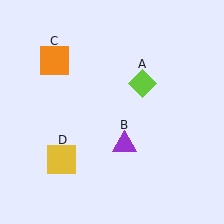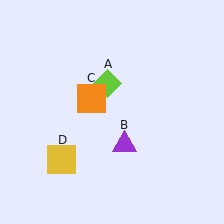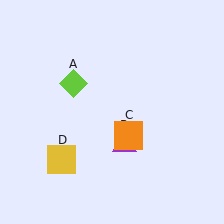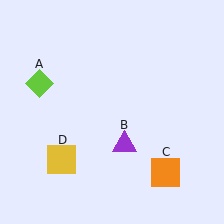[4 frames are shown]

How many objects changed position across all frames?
2 objects changed position: lime diamond (object A), orange square (object C).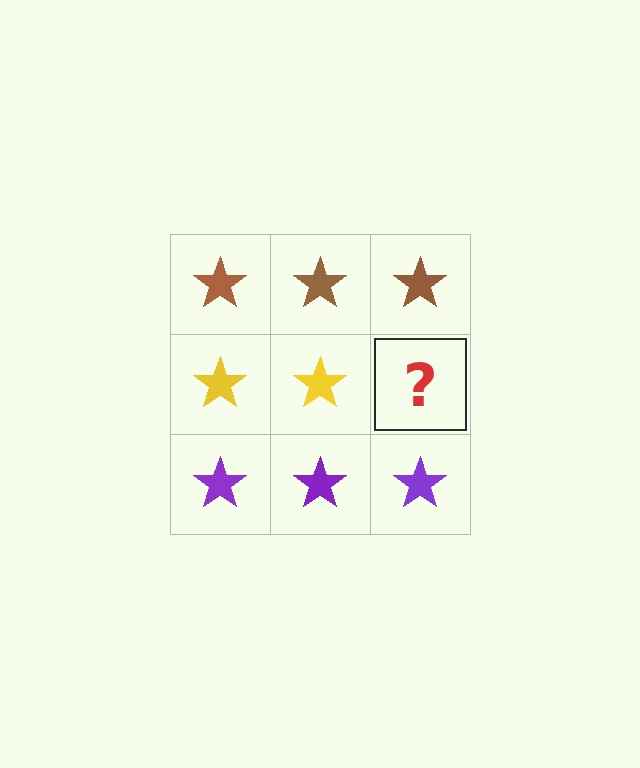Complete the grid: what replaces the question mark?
The question mark should be replaced with a yellow star.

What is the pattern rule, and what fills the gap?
The rule is that each row has a consistent color. The gap should be filled with a yellow star.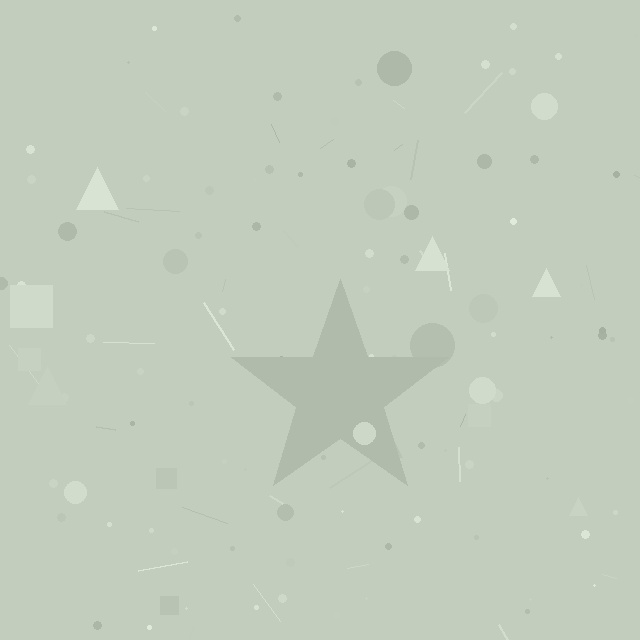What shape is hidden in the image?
A star is hidden in the image.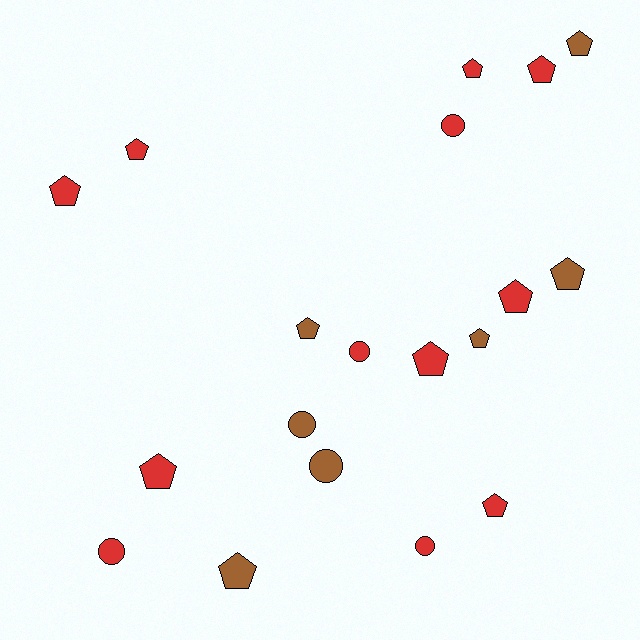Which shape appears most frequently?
Pentagon, with 13 objects.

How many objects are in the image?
There are 19 objects.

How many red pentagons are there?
There are 8 red pentagons.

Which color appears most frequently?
Red, with 12 objects.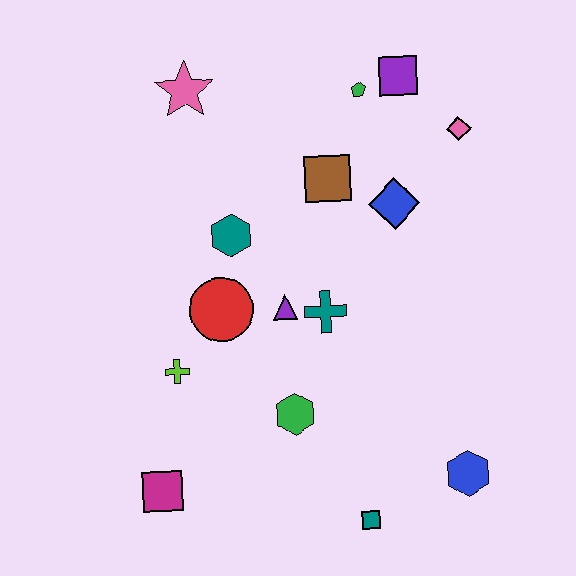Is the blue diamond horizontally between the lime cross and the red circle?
No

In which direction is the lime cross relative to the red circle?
The lime cross is below the red circle.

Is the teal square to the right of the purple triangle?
Yes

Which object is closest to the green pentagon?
The purple square is closest to the green pentagon.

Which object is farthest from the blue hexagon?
The pink star is farthest from the blue hexagon.